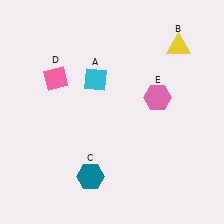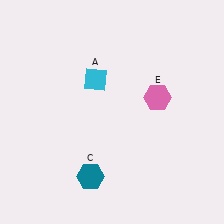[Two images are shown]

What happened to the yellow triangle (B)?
The yellow triangle (B) was removed in Image 2. It was in the top-right area of Image 1.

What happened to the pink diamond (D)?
The pink diamond (D) was removed in Image 2. It was in the top-left area of Image 1.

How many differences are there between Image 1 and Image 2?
There are 2 differences between the two images.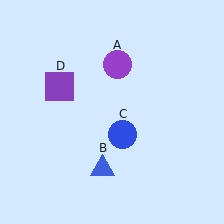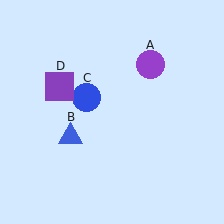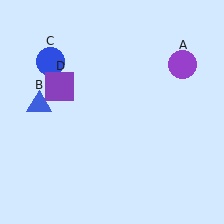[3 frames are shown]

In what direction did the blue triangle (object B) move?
The blue triangle (object B) moved up and to the left.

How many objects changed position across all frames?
3 objects changed position: purple circle (object A), blue triangle (object B), blue circle (object C).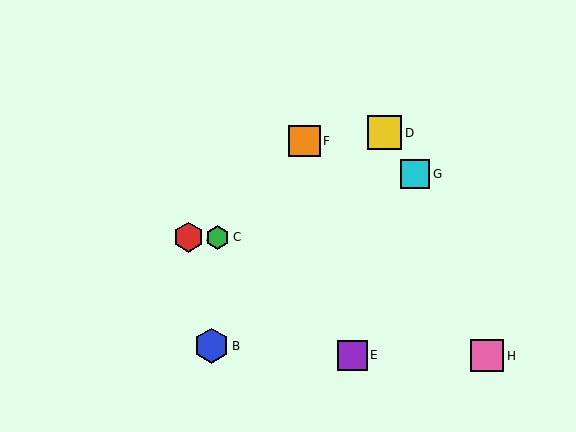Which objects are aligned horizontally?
Objects A, C are aligned horizontally.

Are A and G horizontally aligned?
No, A is at y≈237 and G is at y≈174.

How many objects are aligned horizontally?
2 objects (A, C) are aligned horizontally.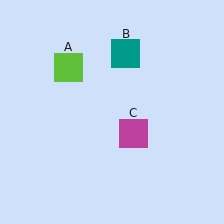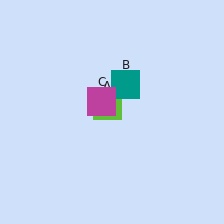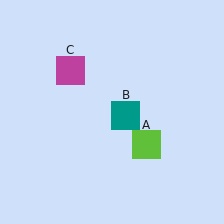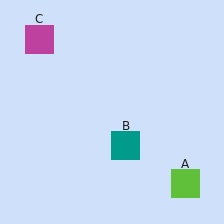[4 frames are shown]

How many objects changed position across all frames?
3 objects changed position: lime square (object A), teal square (object B), magenta square (object C).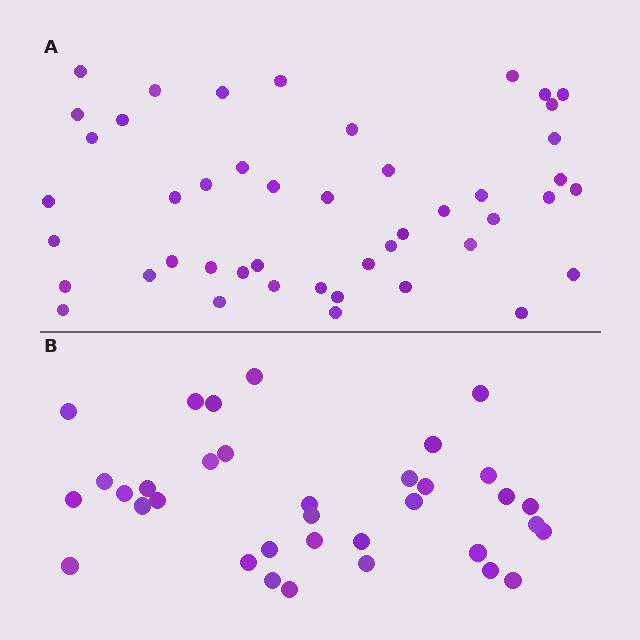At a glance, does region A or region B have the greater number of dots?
Region A (the top region) has more dots.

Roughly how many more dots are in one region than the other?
Region A has roughly 12 or so more dots than region B.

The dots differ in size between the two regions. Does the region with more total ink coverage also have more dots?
No. Region B has more total ink coverage because its dots are larger, but region A actually contains more individual dots. Total area can be misleading — the number of items is what matters here.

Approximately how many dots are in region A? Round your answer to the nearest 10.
About 50 dots. (The exact count is 46, which rounds to 50.)